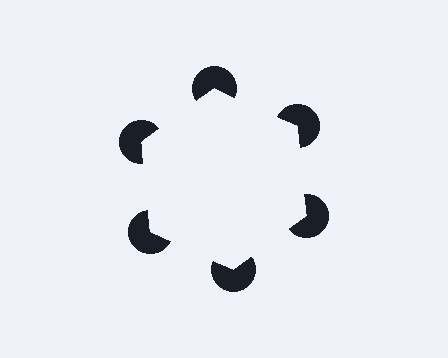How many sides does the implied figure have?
6 sides.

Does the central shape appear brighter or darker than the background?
It typically appears slightly brighter than the background, even though no actual brightness change is drawn.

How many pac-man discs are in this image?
There are 6 — one at each vertex of the illusory hexagon.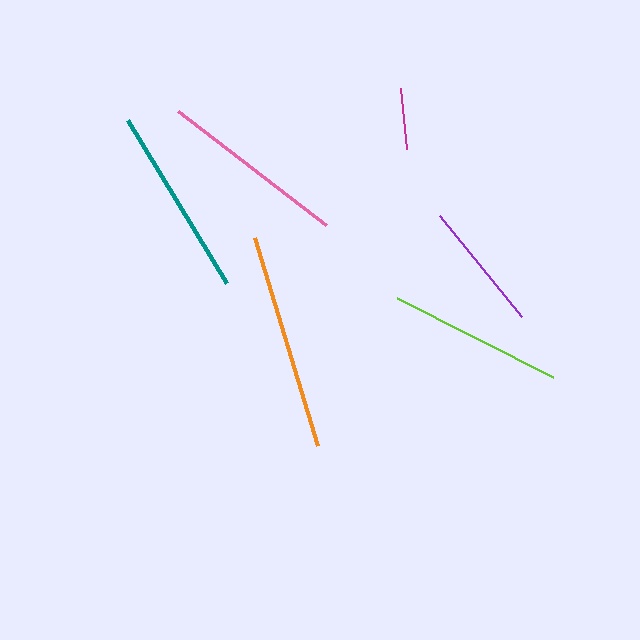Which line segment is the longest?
The orange line is the longest at approximately 218 pixels.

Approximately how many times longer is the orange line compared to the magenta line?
The orange line is approximately 3.6 times the length of the magenta line.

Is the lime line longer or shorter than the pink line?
The pink line is longer than the lime line.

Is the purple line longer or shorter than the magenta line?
The purple line is longer than the magenta line.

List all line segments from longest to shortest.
From longest to shortest: orange, teal, pink, lime, purple, magenta.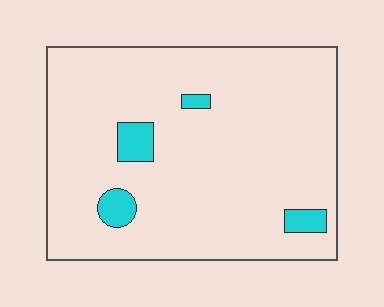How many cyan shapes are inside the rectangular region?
4.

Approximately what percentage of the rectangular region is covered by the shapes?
Approximately 5%.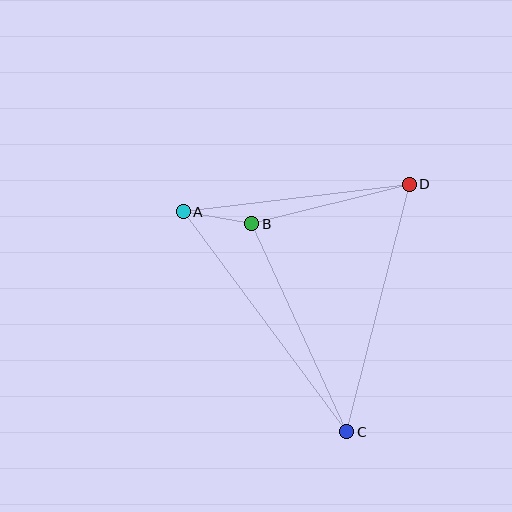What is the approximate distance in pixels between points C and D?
The distance between C and D is approximately 255 pixels.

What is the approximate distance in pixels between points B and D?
The distance between B and D is approximately 162 pixels.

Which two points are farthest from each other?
Points A and C are farthest from each other.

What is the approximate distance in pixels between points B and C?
The distance between B and C is approximately 228 pixels.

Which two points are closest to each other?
Points A and B are closest to each other.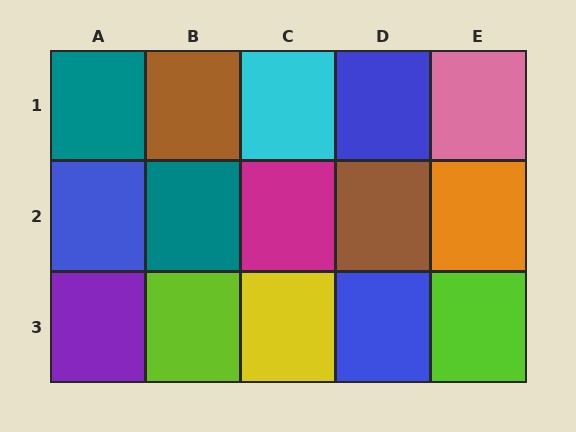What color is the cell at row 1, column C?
Cyan.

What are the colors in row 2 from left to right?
Blue, teal, magenta, brown, orange.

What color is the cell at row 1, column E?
Pink.